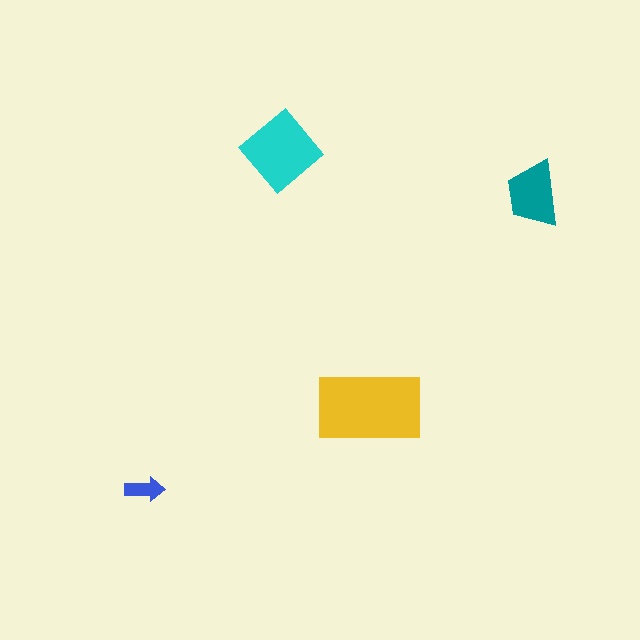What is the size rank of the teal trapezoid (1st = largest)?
3rd.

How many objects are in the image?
There are 4 objects in the image.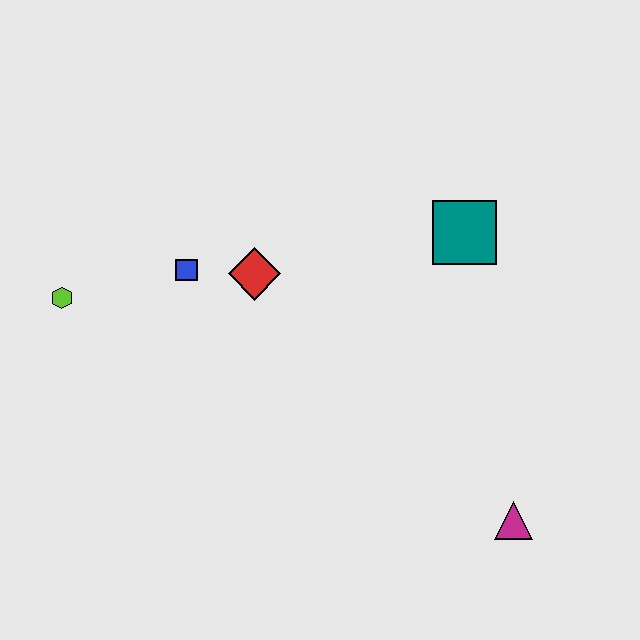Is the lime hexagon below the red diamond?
Yes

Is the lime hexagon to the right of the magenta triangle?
No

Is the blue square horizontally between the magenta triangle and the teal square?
No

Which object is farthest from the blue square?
The magenta triangle is farthest from the blue square.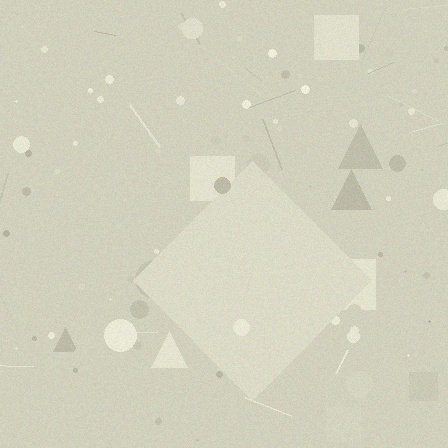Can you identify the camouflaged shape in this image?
The camouflaged shape is a diamond.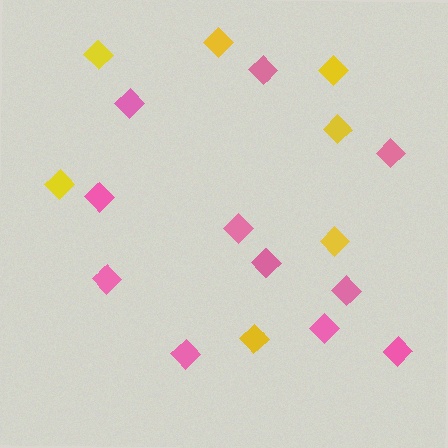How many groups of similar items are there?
There are 2 groups: one group of pink diamonds (11) and one group of yellow diamonds (7).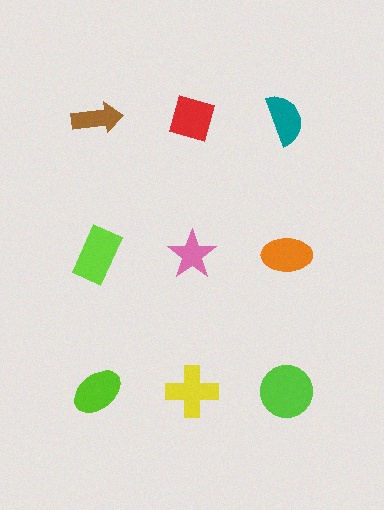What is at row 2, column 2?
A pink star.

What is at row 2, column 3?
An orange ellipse.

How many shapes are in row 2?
3 shapes.